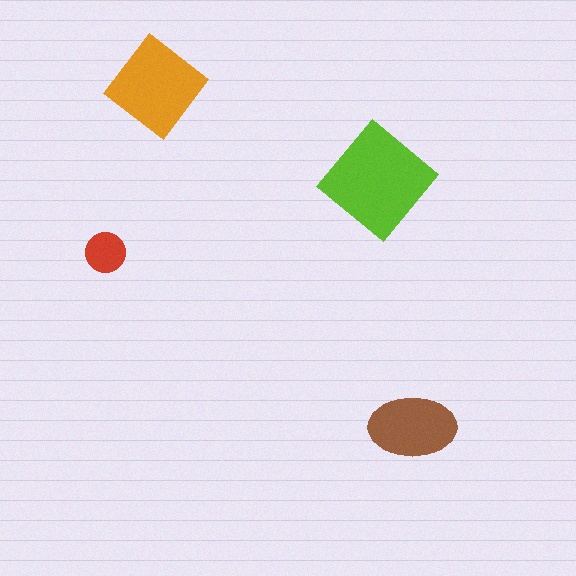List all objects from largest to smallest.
The lime diamond, the orange diamond, the brown ellipse, the red circle.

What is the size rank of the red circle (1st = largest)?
4th.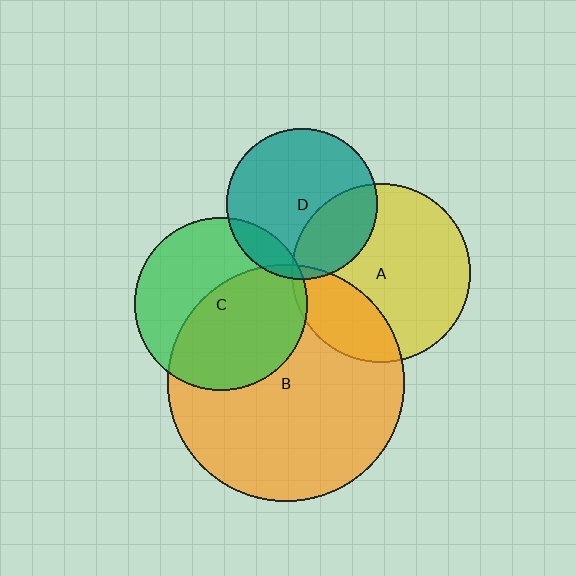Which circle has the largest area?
Circle B (orange).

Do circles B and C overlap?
Yes.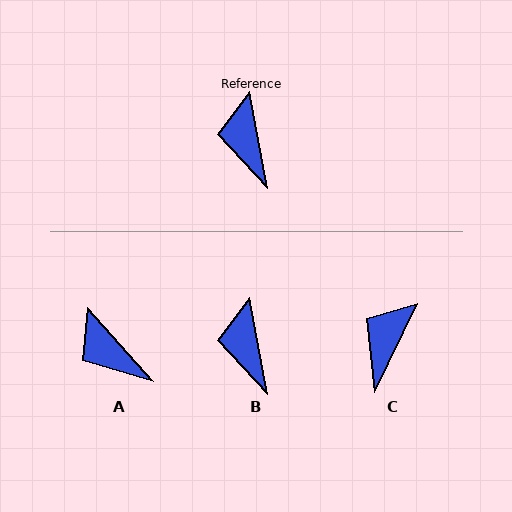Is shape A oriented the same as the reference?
No, it is off by about 31 degrees.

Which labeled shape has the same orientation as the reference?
B.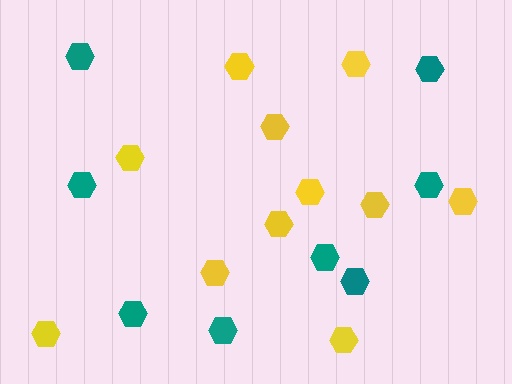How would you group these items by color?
There are 2 groups: one group of teal hexagons (8) and one group of yellow hexagons (11).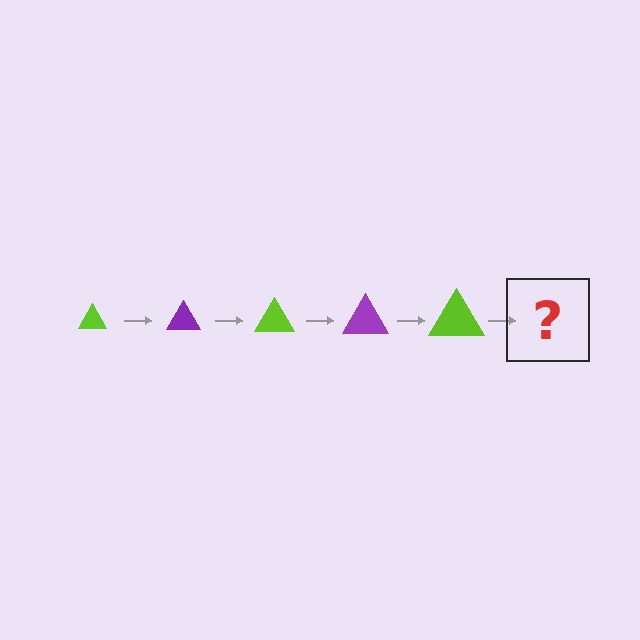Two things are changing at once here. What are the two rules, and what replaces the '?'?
The two rules are that the triangle grows larger each step and the color cycles through lime and purple. The '?' should be a purple triangle, larger than the previous one.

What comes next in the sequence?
The next element should be a purple triangle, larger than the previous one.